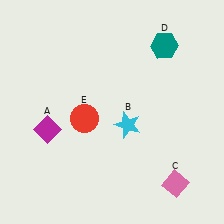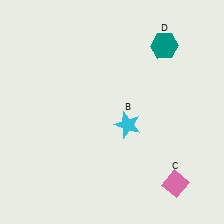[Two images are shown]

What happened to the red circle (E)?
The red circle (E) was removed in Image 2. It was in the bottom-left area of Image 1.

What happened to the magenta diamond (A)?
The magenta diamond (A) was removed in Image 2. It was in the bottom-left area of Image 1.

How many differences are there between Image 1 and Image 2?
There are 2 differences between the two images.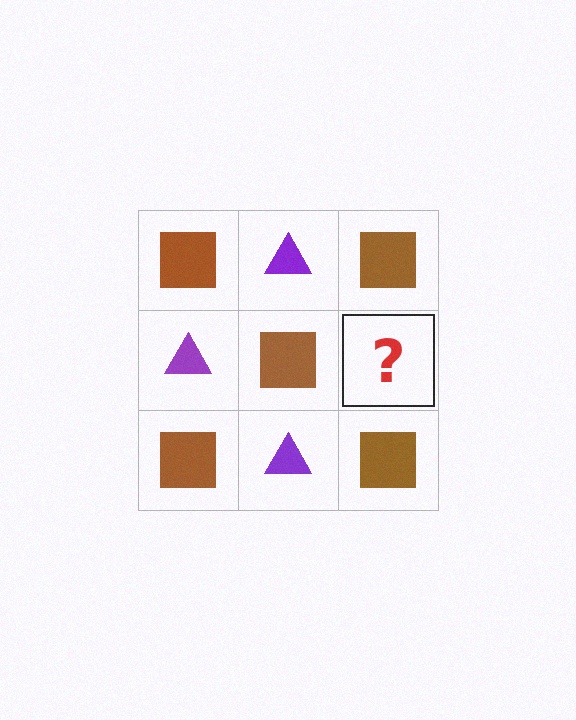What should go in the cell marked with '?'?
The missing cell should contain a purple triangle.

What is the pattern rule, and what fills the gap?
The rule is that it alternates brown square and purple triangle in a checkerboard pattern. The gap should be filled with a purple triangle.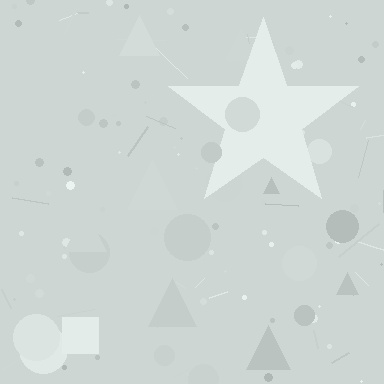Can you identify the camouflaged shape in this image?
The camouflaged shape is a star.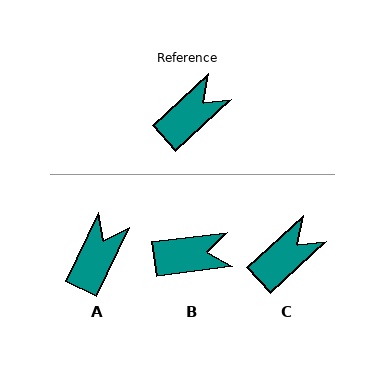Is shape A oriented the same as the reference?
No, it is off by about 21 degrees.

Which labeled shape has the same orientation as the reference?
C.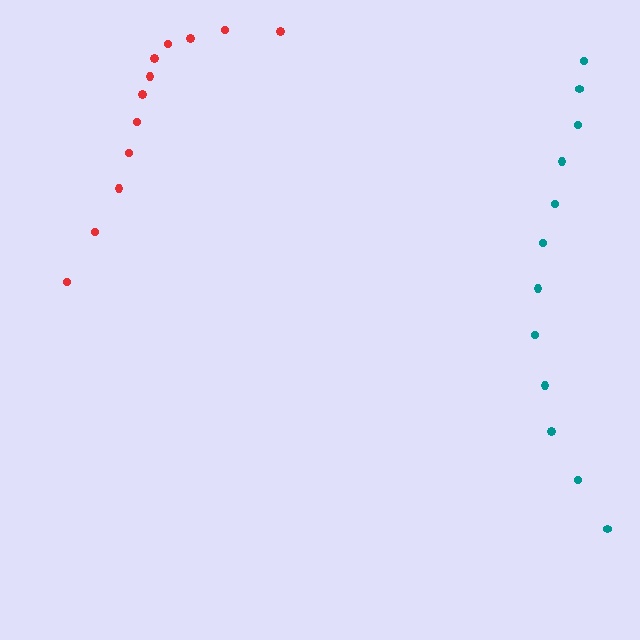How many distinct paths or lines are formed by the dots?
There are 2 distinct paths.